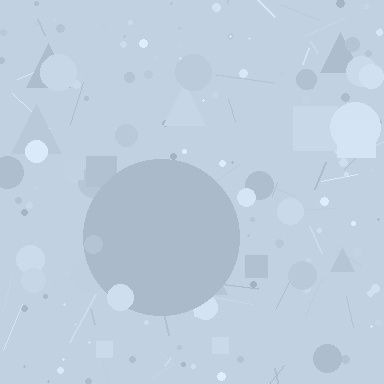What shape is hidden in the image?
A circle is hidden in the image.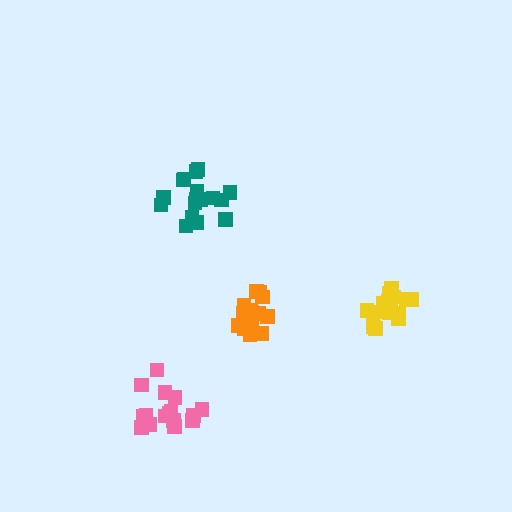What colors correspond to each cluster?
The clusters are colored: teal, pink, orange, yellow.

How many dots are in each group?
Group 1: 17 dots, Group 2: 16 dots, Group 3: 14 dots, Group 4: 16 dots (63 total).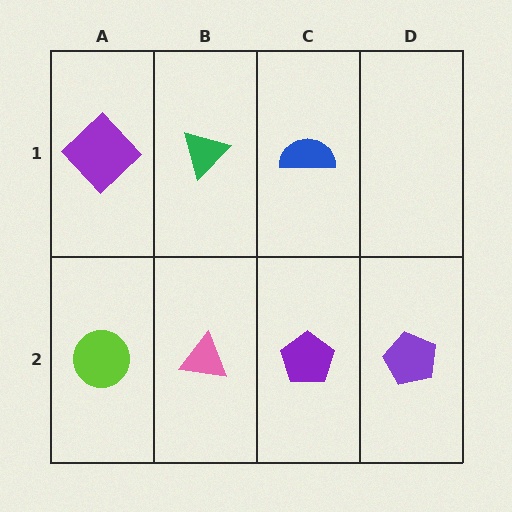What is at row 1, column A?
A purple diamond.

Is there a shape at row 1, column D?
No, that cell is empty.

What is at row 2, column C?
A purple pentagon.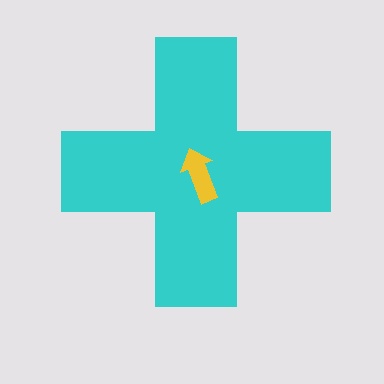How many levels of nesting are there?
2.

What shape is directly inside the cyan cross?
The yellow arrow.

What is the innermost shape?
The yellow arrow.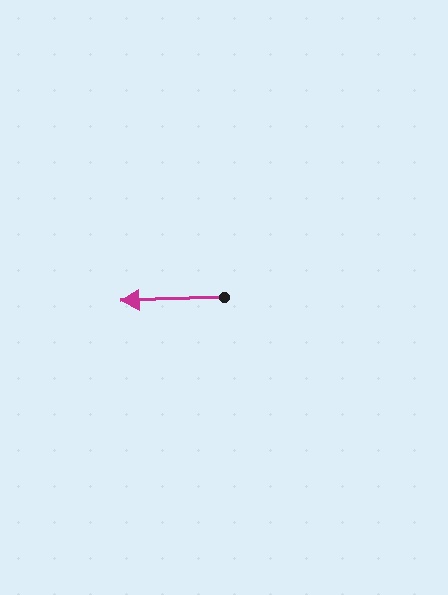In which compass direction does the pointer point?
West.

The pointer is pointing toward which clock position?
Roughly 9 o'clock.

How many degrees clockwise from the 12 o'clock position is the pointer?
Approximately 268 degrees.